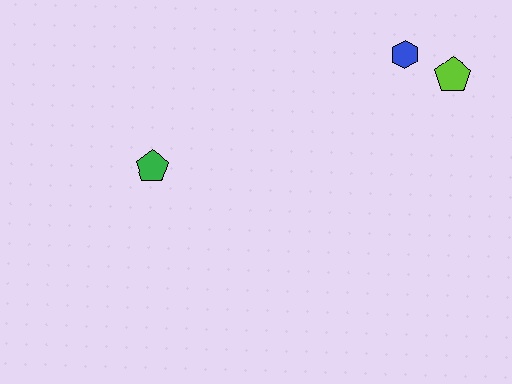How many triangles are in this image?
There are no triangles.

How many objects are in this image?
There are 3 objects.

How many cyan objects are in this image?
There are no cyan objects.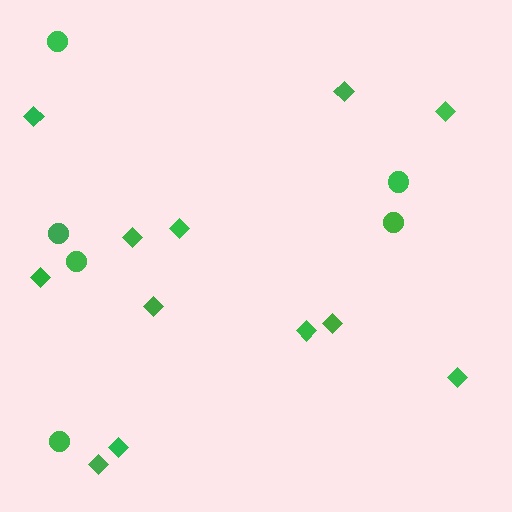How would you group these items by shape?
There are 2 groups: one group of diamonds (12) and one group of circles (6).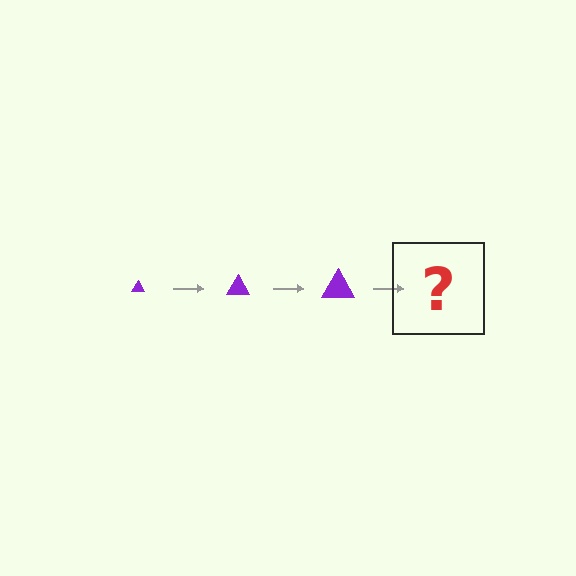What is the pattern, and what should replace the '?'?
The pattern is that the triangle gets progressively larger each step. The '?' should be a purple triangle, larger than the previous one.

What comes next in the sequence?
The next element should be a purple triangle, larger than the previous one.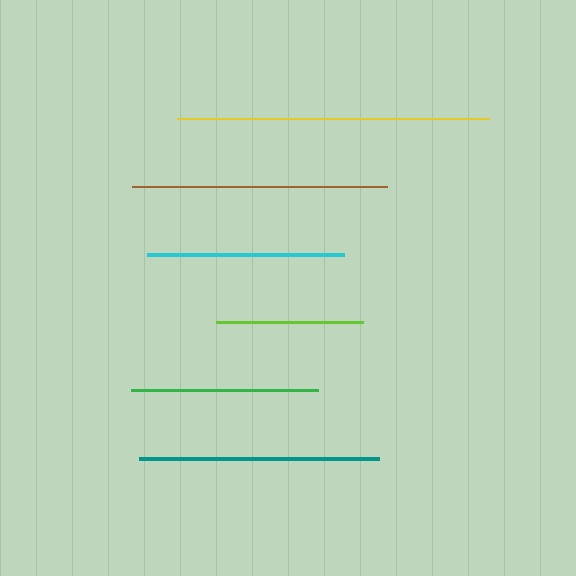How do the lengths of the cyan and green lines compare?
The cyan and green lines are approximately the same length.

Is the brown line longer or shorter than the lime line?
The brown line is longer than the lime line.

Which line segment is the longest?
The yellow line is the longest at approximately 312 pixels.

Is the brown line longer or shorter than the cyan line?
The brown line is longer than the cyan line.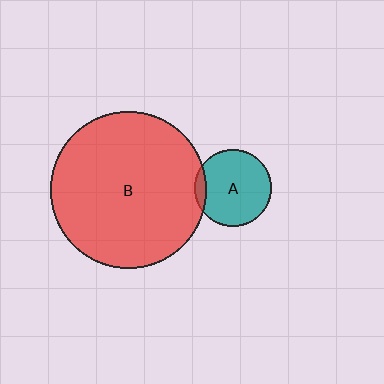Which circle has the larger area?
Circle B (red).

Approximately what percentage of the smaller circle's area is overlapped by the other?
Approximately 10%.